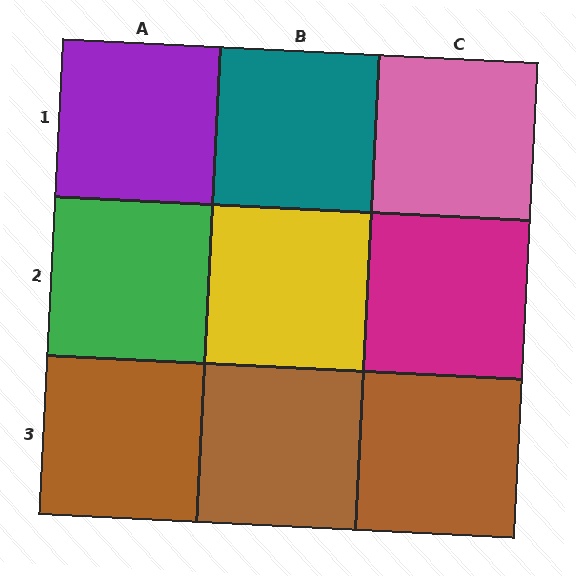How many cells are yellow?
1 cell is yellow.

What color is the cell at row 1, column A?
Purple.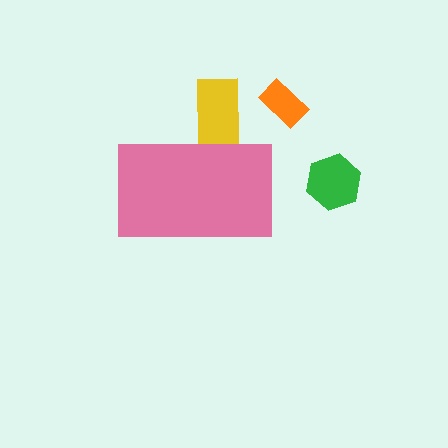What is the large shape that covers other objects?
A pink rectangle.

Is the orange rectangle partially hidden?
No, the orange rectangle is fully visible.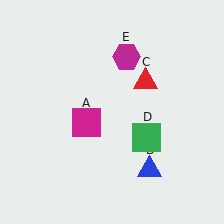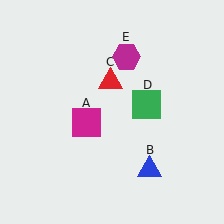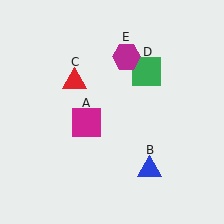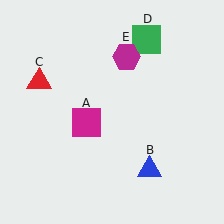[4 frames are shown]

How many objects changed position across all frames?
2 objects changed position: red triangle (object C), green square (object D).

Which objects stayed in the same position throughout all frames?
Magenta square (object A) and blue triangle (object B) and magenta hexagon (object E) remained stationary.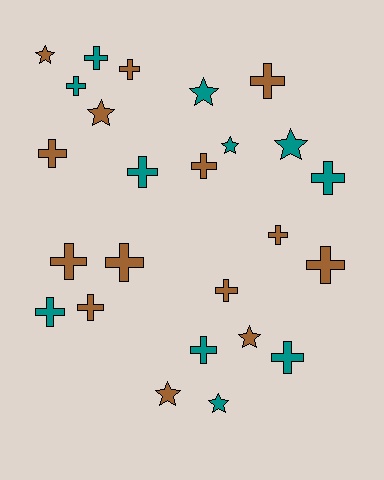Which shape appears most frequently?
Cross, with 17 objects.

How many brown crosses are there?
There are 10 brown crosses.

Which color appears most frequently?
Brown, with 14 objects.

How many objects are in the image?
There are 25 objects.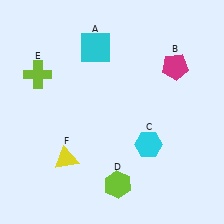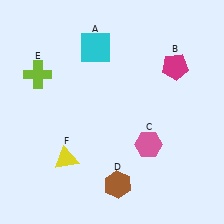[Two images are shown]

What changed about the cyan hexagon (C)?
In Image 1, C is cyan. In Image 2, it changed to pink.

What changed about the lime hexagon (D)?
In Image 1, D is lime. In Image 2, it changed to brown.